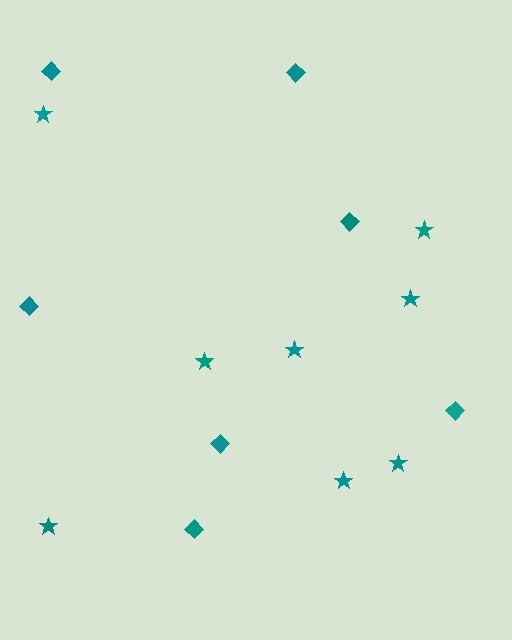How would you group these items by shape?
There are 2 groups: one group of diamonds (7) and one group of stars (8).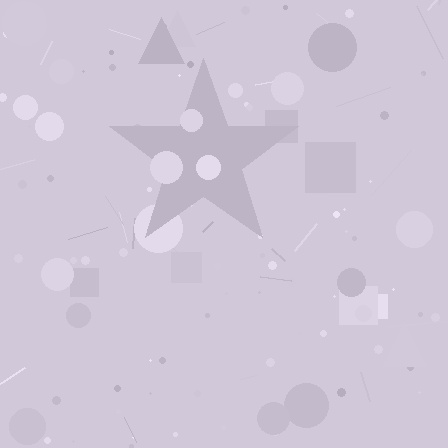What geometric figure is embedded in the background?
A star is embedded in the background.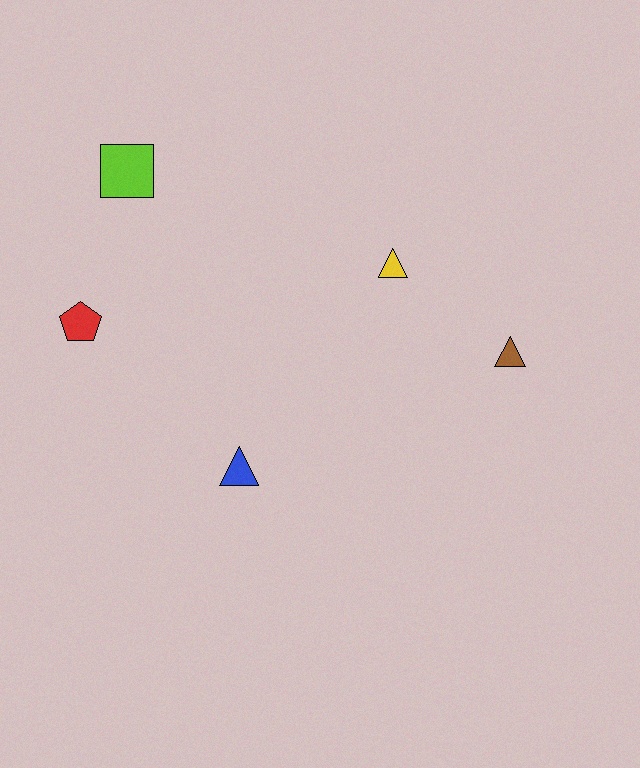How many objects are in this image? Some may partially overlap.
There are 5 objects.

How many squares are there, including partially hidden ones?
There is 1 square.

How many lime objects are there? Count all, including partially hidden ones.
There is 1 lime object.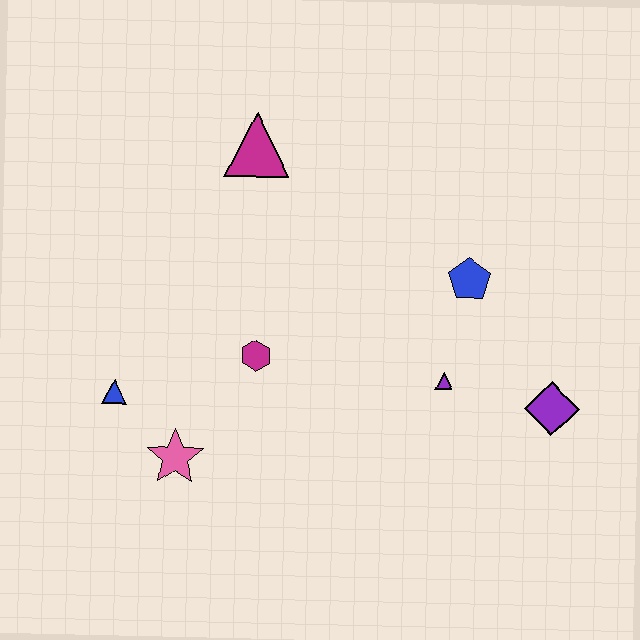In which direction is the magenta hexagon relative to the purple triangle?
The magenta hexagon is to the left of the purple triangle.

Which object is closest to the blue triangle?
The pink star is closest to the blue triangle.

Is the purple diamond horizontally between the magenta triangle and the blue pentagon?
No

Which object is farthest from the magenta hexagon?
The purple diamond is farthest from the magenta hexagon.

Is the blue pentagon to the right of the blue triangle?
Yes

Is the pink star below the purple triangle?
Yes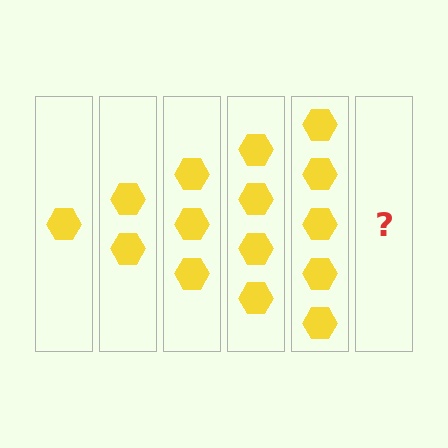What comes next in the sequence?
The next element should be 6 hexagons.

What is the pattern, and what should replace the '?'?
The pattern is that each step adds one more hexagon. The '?' should be 6 hexagons.